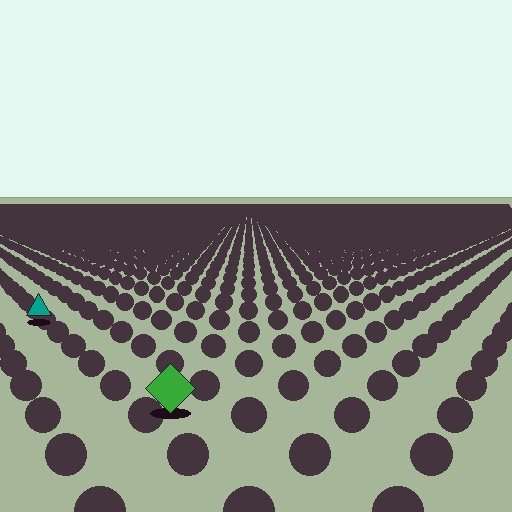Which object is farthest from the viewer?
The teal triangle is farthest from the viewer. It appears smaller and the ground texture around it is denser.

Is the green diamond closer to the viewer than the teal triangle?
Yes. The green diamond is closer — you can tell from the texture gradient: the ground texture is coarser near it.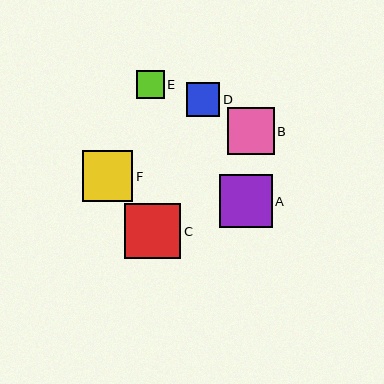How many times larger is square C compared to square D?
Square C is approximately 1.7 times the size of square D.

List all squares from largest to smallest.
From largest to smallest: C, A, F, B, D, E.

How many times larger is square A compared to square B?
Square A is approximately 1.1 times the size of square B.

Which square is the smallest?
Square E is the smallest with a size of approximately 28 pixels.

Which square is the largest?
Square C is the largest with a size of approximately 56 pixels.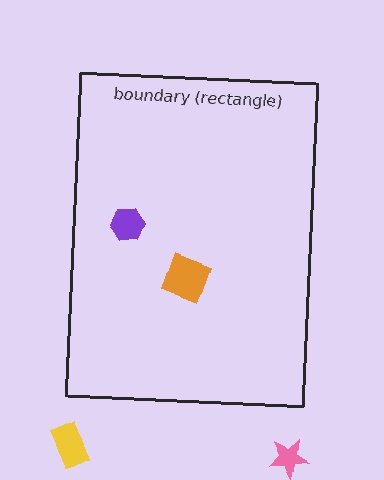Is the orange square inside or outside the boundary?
Inside.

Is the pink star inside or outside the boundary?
Outside.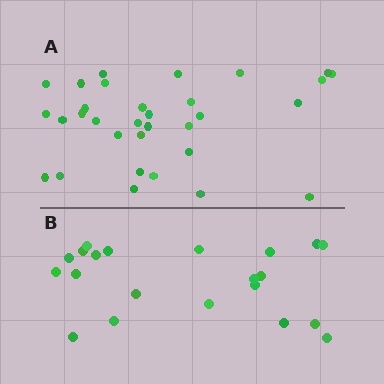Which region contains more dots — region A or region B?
Region A (the top region) has more dots.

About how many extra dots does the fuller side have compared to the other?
Region A has roughly 12 or so more dots than region B.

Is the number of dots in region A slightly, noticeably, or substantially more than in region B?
Region A has substantially more. The ratio is roughly 1.5 to 1.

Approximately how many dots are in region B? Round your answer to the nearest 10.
About 20 dots. (The exact count is 21, which rounds to 20.)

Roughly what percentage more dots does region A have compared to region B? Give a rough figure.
About 50% more.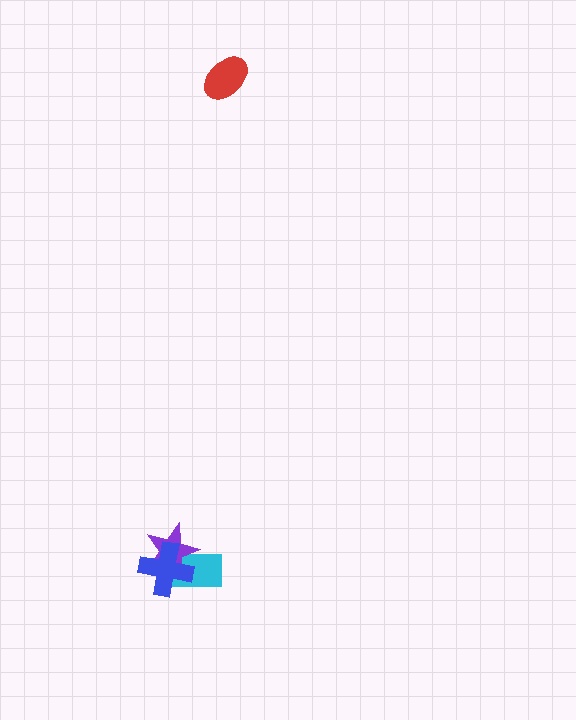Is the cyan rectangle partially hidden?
Yes, it is partially covered by another shape.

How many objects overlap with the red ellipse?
0 objects overlap with the red ellipse.